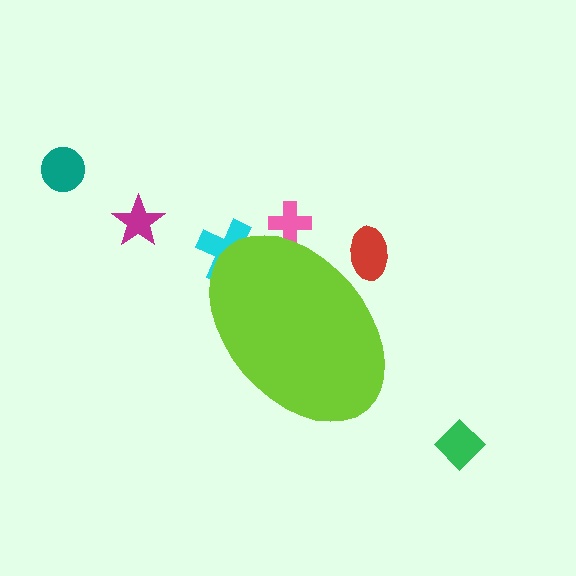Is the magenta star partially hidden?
No, the magenta star is fully visible.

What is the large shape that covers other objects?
A lime ellipse.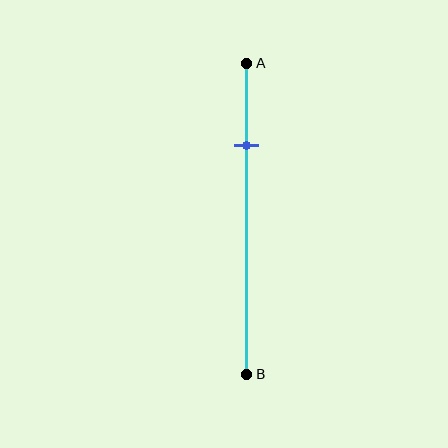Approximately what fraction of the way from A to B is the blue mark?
The blue mark is approximately 25% of the way from A to B.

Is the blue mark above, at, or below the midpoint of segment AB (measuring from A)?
The blue mark is above the midpoint of segment AB.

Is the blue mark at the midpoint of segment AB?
No, the mark is at about 25% from A, not at the 50% midpoint.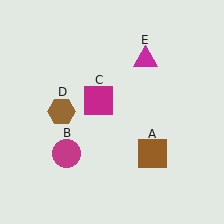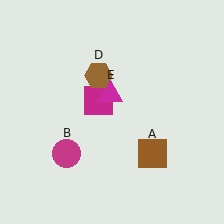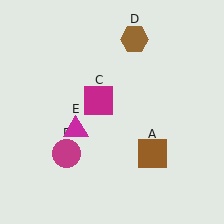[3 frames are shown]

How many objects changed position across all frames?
2 objects changed position: brown hexagon (object D), magenta triangle (object E).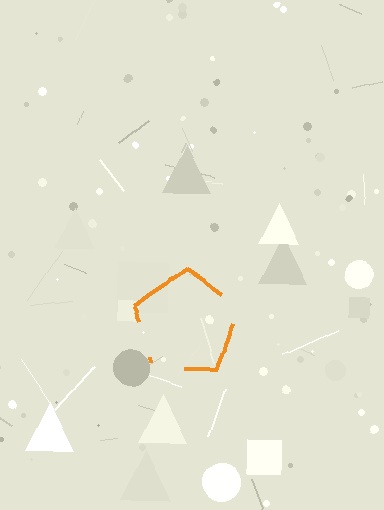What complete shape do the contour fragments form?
The contour fragments form a pentagon.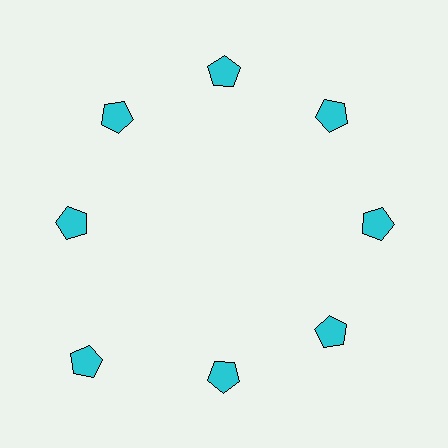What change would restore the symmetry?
The symmetry would be restored by moving it inward, back onto the ring so that all 8 pentagons sit at equal angles and equal distance from the center.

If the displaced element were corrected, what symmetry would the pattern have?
It would have 8-fold rotational symmetry — the pattern would map onto itself every 45 degrees.